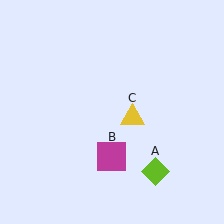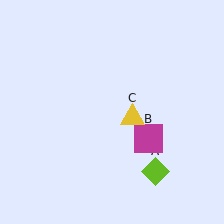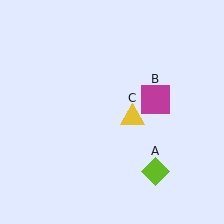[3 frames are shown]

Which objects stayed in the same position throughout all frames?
Lime diamond (object A) and yellow triangle (object C) remained stationary.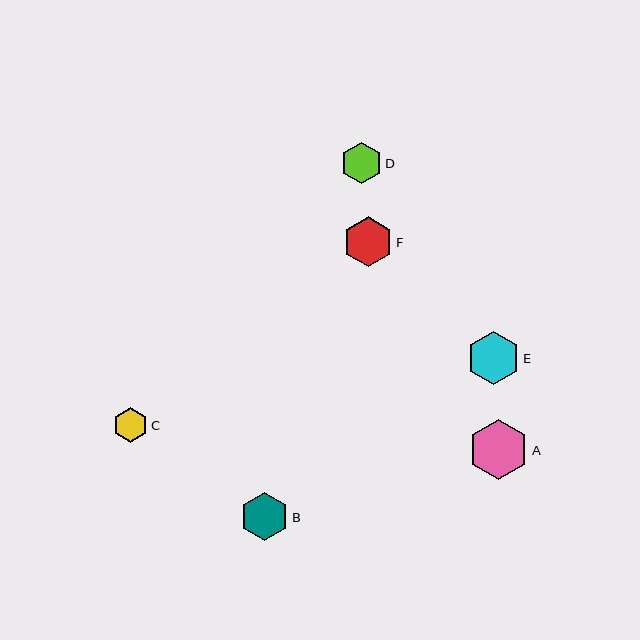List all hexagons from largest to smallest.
From largest to smallest: A, E, F, B, D, C.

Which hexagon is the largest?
Hexagon A is the largest with a size of approximately 61 pixels.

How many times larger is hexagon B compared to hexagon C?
Hexagon B is approximately 1.4 times the size of hexagon C.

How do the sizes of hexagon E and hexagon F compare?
Hexagon E and hexagon F are approximately the same size.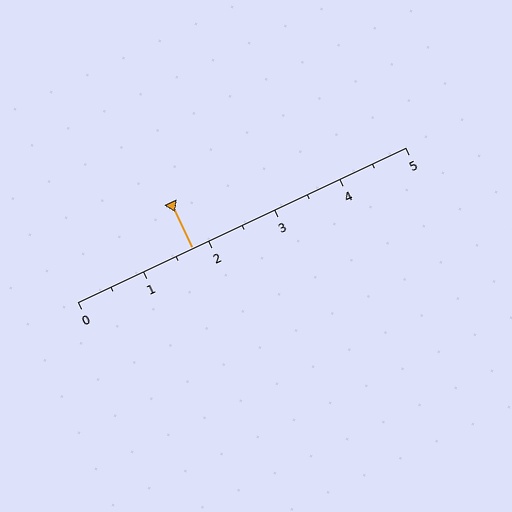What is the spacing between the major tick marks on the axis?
The major ticks are spaced 1 apart.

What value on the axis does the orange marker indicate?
The marker indicates approximately 1.8.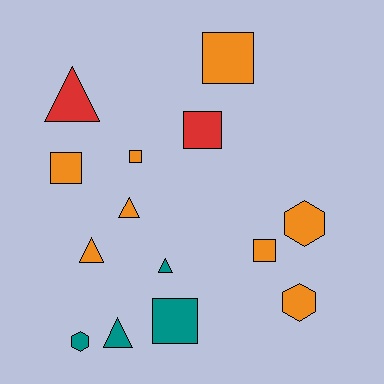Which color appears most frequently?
Orange, with 8 objects.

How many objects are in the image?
There are 14 objects.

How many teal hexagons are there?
There is 1 teal hexagon.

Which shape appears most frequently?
Square, with 6 objects.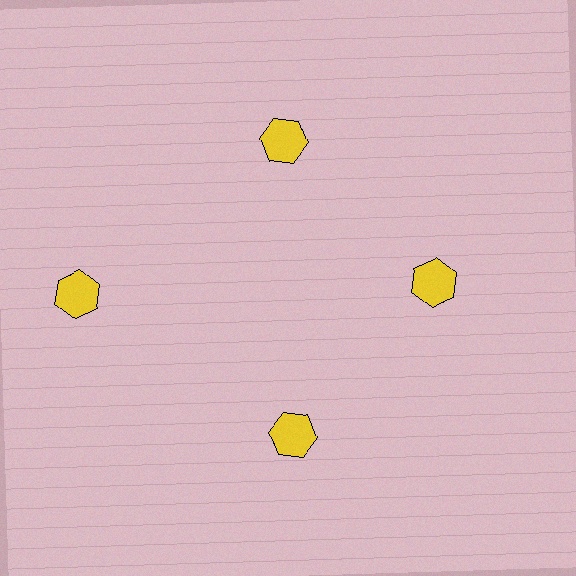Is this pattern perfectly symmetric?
No. The 4 yellow hexagons are arranged in a ring, but one element near the 9 o'clock position is pushed outward from the center, breaking the 4-fold rotational symmetry.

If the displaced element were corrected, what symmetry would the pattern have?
It would have 4-fold rotational symmetry — the pattern would map onto itself every 90 degrees.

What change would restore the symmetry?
The symmetry would be restored by moving it inward, back onto the ring so that all 4 hexagons sit at equal angles and equal distance from the center.